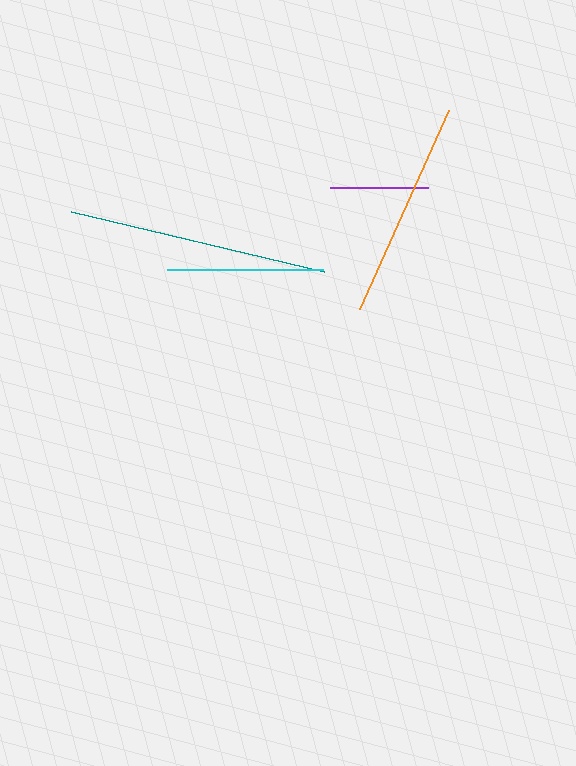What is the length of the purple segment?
The purple segment is approximately 98 pixels long.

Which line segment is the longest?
The teal line is the longest at approximately 260 pixels.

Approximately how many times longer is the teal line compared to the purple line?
The teal line is approximately 2.6 times the length of the purple line.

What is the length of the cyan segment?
The cyan segment is approximately 156 pixels long.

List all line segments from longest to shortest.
From longest to shortest: teal, orange, cyan, purple.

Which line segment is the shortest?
The purple line is the shortest at approximately 98 pixels.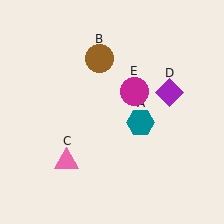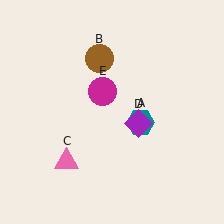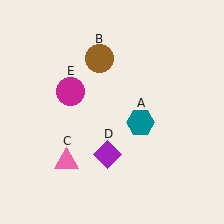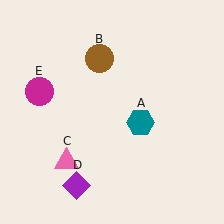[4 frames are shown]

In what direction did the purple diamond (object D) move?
The purple diamond (object D) moved down and to the left.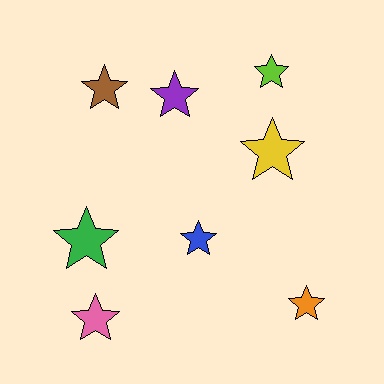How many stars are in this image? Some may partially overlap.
There are 8 stars.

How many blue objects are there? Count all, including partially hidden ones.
There is 1 blue object.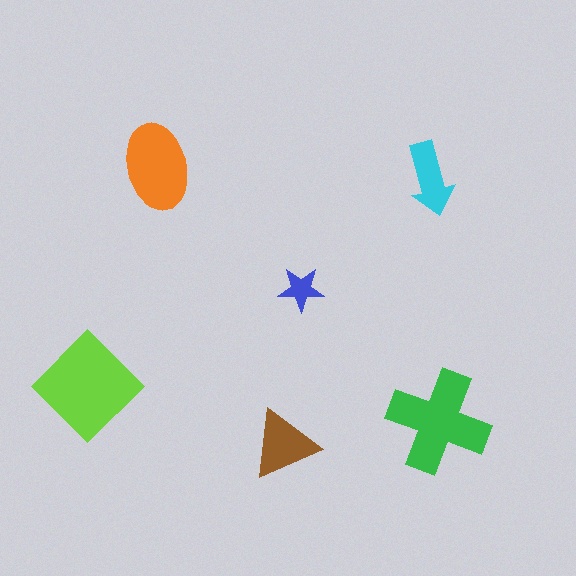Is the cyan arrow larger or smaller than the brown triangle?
Smaller.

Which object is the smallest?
The blue star.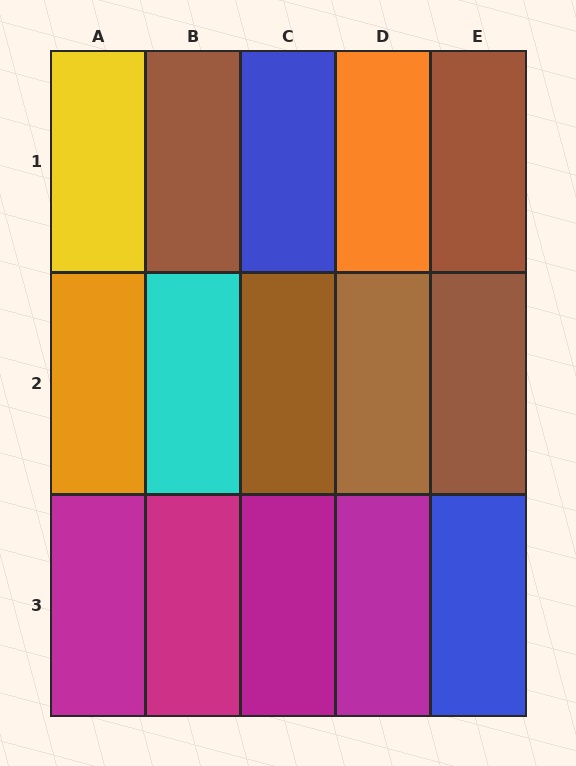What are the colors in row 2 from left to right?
Orange, cyan, brown, brown, brown.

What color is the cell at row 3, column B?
Magenta.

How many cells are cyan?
1 cell is cyan.